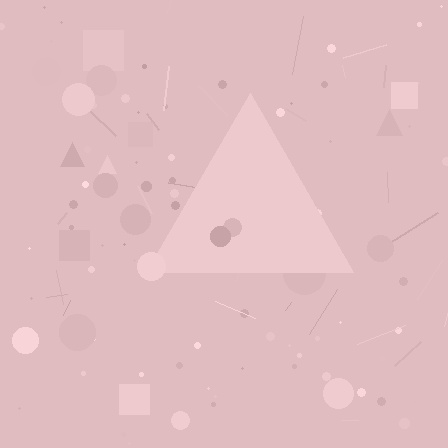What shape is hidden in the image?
A triangle is hidden in the image.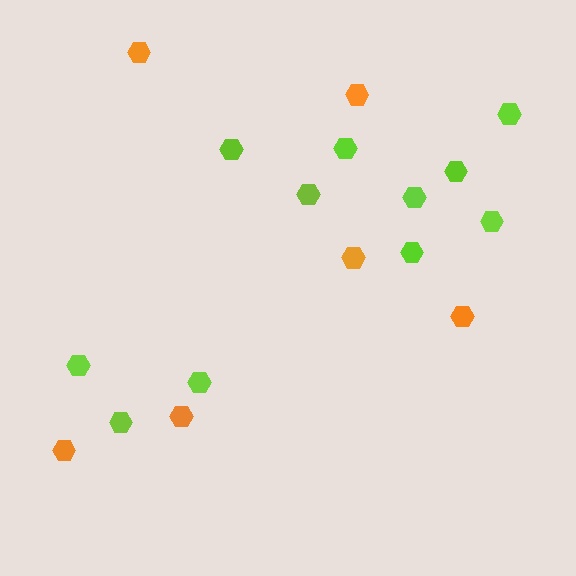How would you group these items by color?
There are 2 groups: one group of orange hexagons (6) and one group of lime hexagons (11).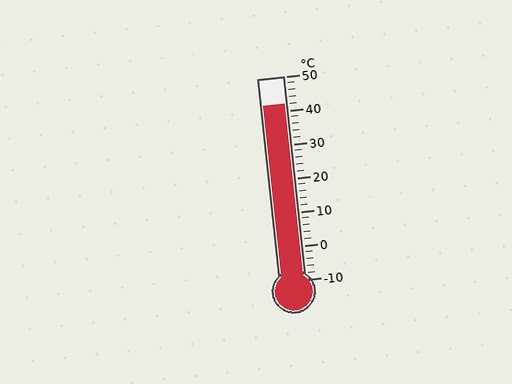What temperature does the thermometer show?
The thermometer shows approximately 42°C.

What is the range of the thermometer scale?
The thermometer scale ranges from -10°C to 50°C.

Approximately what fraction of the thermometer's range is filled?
The thermometer is filled to approximately 85% of its range.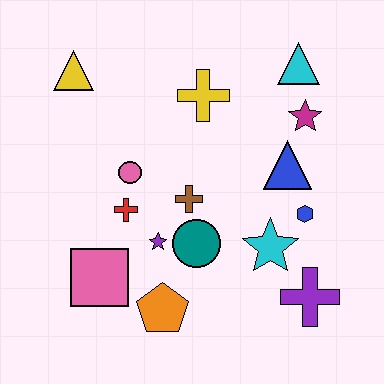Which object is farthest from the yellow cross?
The purple cross is farthest from the yellow cross.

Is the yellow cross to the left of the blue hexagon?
Yes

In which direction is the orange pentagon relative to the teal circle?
The orange pentagon is below the teal circle.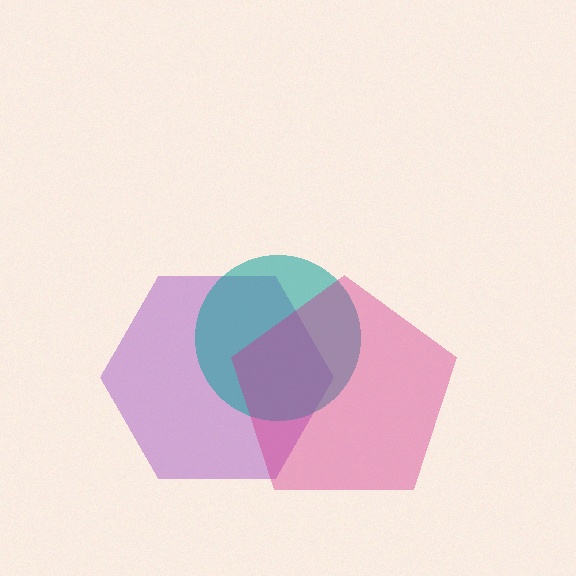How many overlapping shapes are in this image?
There are 3 overlapping shapes in the image.